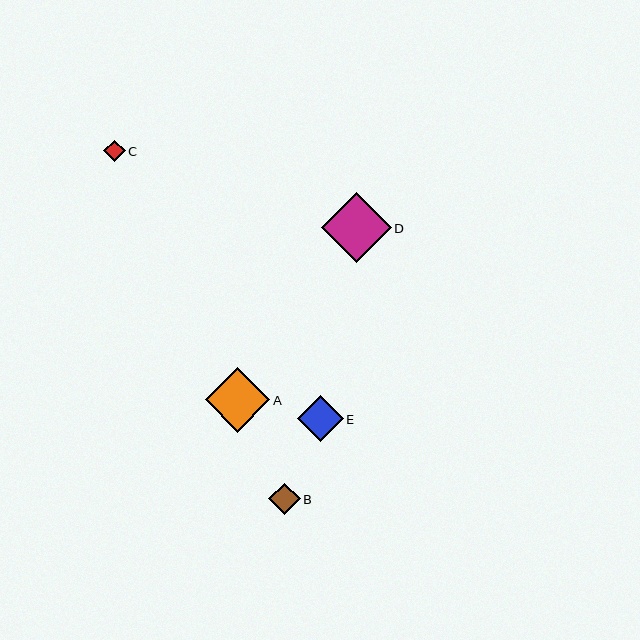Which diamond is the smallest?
Diamond C is the smallest with a size of approximately 22 pixels.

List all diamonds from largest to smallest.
From largest to smallest: D, A, E, B, C.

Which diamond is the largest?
Diamond D is the largest with a size of approximately 70 pixels.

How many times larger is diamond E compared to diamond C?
Diamond E is approximately 2.1 times the size of diamond C.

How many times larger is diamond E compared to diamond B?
Diamond E is approximately 1.5 times the size of diamond B.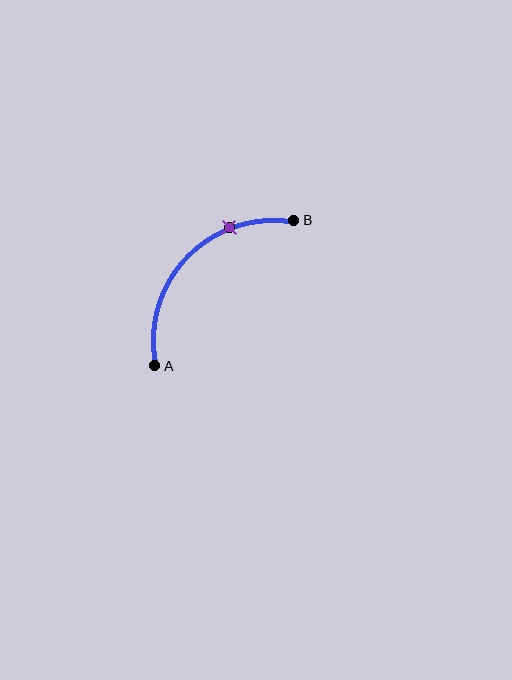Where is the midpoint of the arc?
The arc midpoint is the point on the curve farthest from the straight line joining A and B. It sits above and to the left of that line.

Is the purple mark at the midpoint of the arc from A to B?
No. The purple mark lies on the arc but is closer to endpoint B. The arc midpoint would be at the point on the curve equidistant along the arc from both A and B.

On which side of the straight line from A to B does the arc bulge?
The arc bulges above and to the left of the straight line connecting A and B.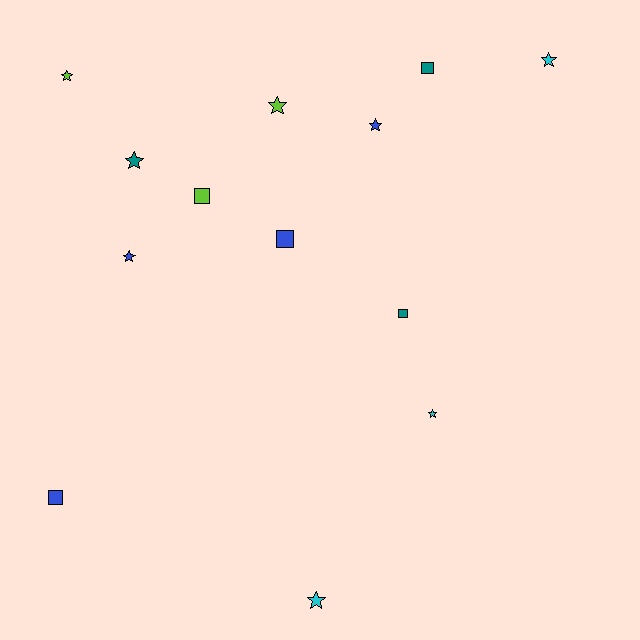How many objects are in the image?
There are 13 objects.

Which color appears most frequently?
Blue, with 4 objects.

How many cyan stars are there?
There are 3 cyan stars.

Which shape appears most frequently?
Star, with 8 objects.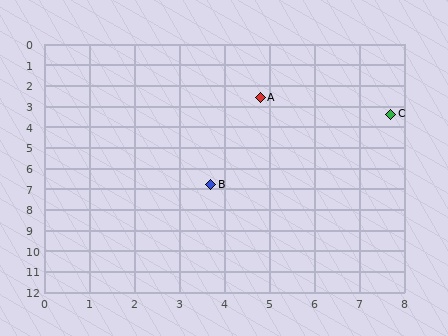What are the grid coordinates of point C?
Point C is at approximately (7.7, 3.4).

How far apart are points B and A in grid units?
Points B and A are about 4.3 grid units apart.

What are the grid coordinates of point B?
Point B is at approximately (3.7, 6.8).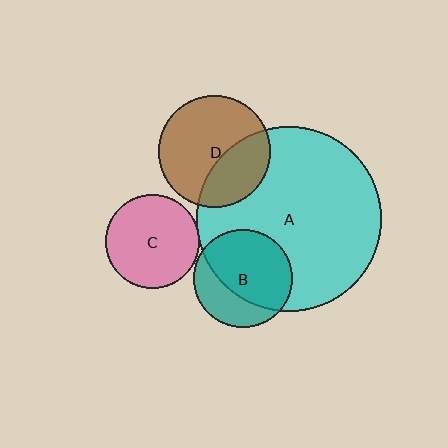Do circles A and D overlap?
Yes.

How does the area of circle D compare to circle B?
Approximately 1.3 times.